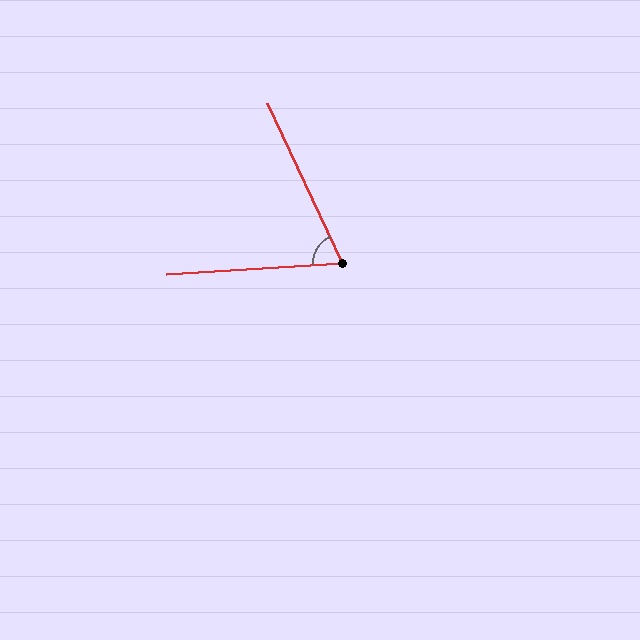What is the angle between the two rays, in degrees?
Approximately 69 degrees.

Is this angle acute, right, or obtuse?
It is acute.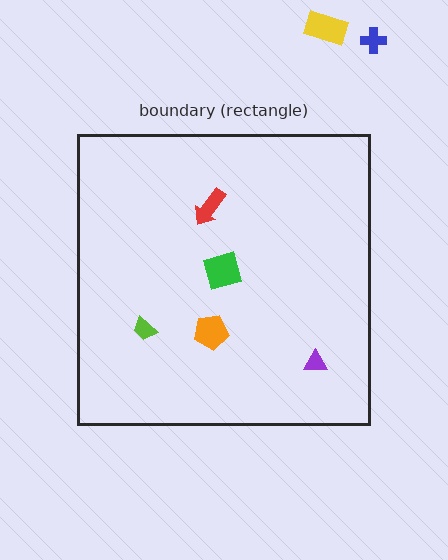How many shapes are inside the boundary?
5 inside, 2 outside.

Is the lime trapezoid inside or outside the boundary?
Inside.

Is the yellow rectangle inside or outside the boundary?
Outside.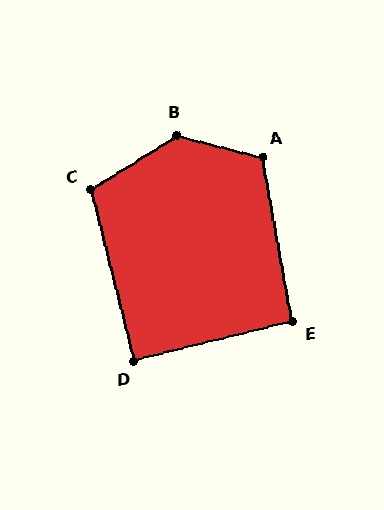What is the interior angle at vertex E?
Approximately 93 degrees (approximately right).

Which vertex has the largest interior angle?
B, at approximately 134 degrees.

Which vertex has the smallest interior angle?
D, at approximately 91 degrees.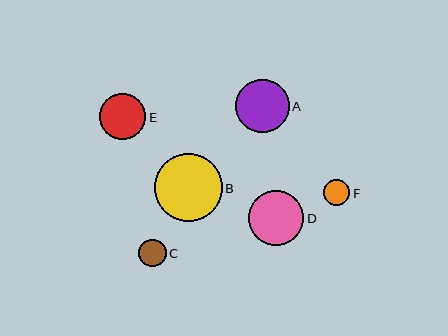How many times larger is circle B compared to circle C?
Circle B is approximately 2.4 times the size of circle C.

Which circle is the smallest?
Circle F is the smallest with a size of approximately 26 pixels.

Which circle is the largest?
Circle B is the largest with a size of approximately 68 pixels.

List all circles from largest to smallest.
From largest to smallest: B, D, A, E, C, F.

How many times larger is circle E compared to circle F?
Circle E is approximately 1.8 times the size of circle F.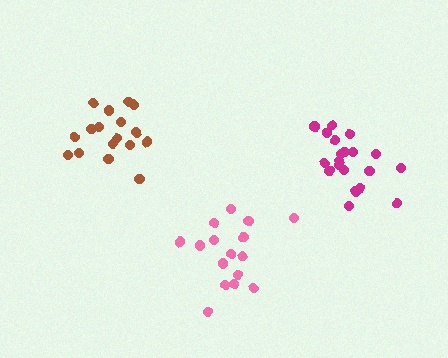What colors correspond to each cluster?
The clusters are colored: pink, magenta, brown.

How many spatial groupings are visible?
There are 3 spatial groupings.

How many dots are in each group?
Group 1: 16 dots, Group 2: 20 dots, Group 3: 17 dots (53 total).